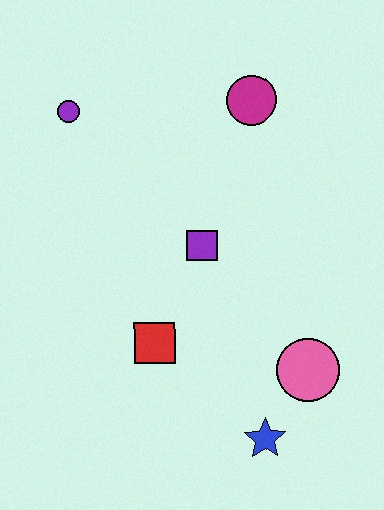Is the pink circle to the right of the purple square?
Yes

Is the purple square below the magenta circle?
Yes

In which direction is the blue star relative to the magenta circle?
The blue star is below the magenta circle.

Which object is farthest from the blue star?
The purple circle is farthest from the blue star.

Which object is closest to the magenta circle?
The purple square is closest to the magenta circle.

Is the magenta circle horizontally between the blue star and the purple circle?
Yes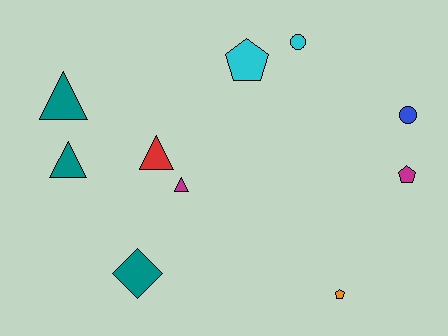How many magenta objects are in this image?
There are 2 magenta objects.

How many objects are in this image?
There are 10 objects.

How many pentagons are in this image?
There are 3 pentagons.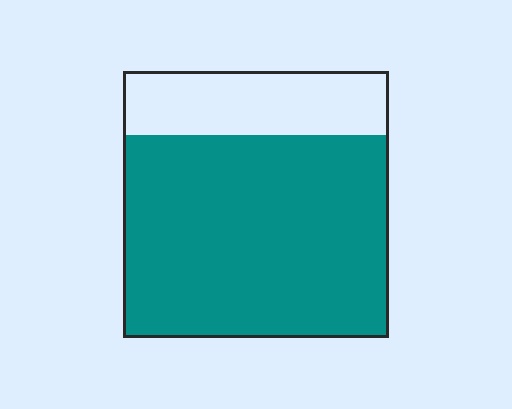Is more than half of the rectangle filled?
Yes.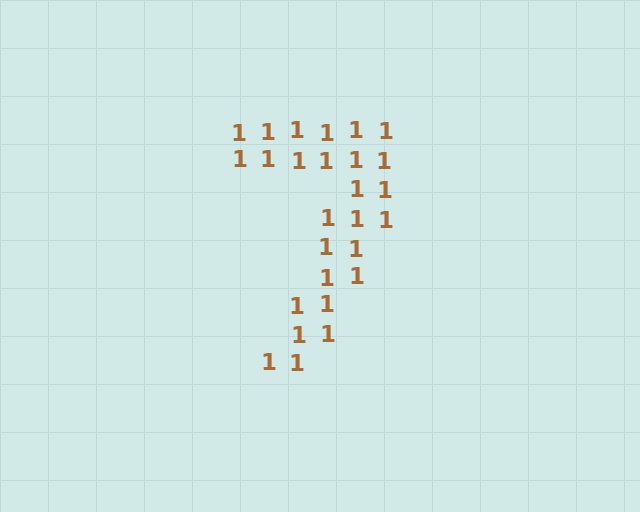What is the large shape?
The large shape is the digit 7.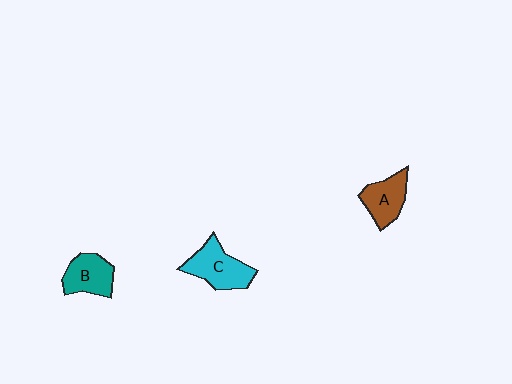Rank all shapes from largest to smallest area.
From largest to smallest: C (cyan), B (teal), A (brown).